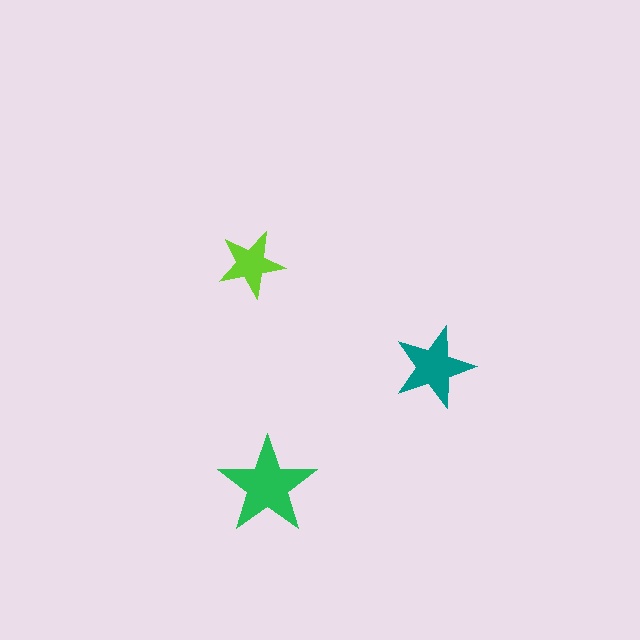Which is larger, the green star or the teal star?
The green one.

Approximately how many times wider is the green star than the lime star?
About 1.5 times wider.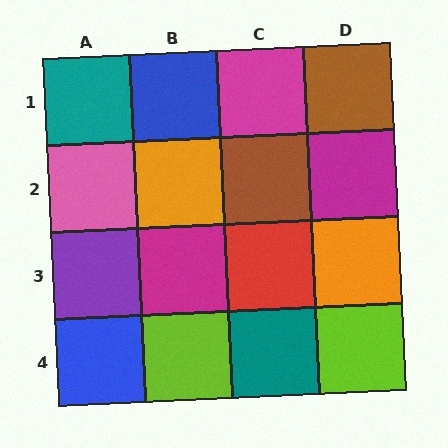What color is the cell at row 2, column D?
Magenta.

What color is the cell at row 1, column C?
Magenta.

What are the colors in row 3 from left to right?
Purple, magenta, red, orange.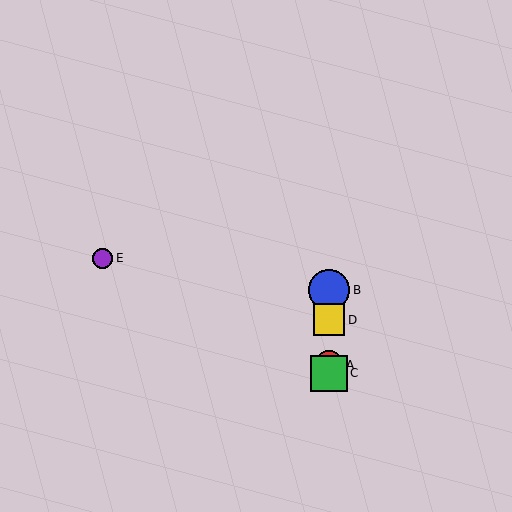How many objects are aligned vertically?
4 objects (A, B, C, D) are aligned vertically.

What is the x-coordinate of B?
Object B is at x≈329.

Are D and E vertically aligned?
No, D is at x≈329 and E is at x≈103.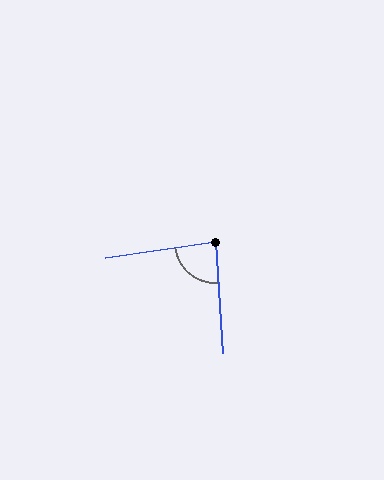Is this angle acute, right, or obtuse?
It is approximately a right angle.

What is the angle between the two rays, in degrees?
Approximately 85 degrees.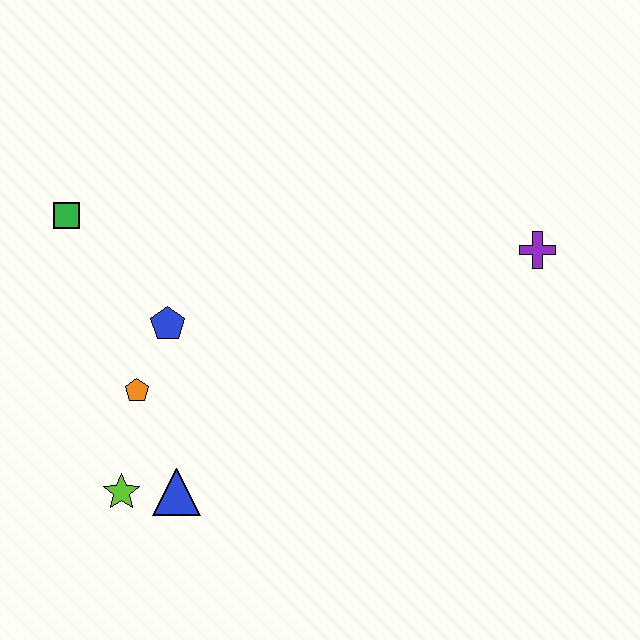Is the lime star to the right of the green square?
Yes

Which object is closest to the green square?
The blue pentagon is closest to the green square.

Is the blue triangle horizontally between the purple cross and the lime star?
Yes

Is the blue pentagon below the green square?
Yes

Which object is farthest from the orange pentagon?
The purple cross is farthest from the orange pentagon.